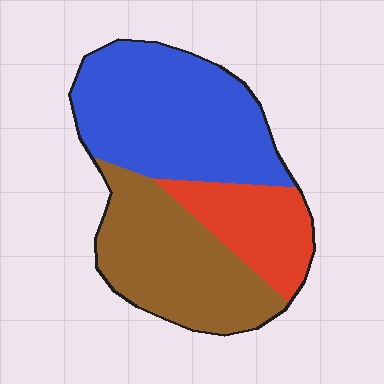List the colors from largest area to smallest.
From largest to smallest: blue, brown, red.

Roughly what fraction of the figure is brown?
Brown takes up about three eighths (3/8) of the figure.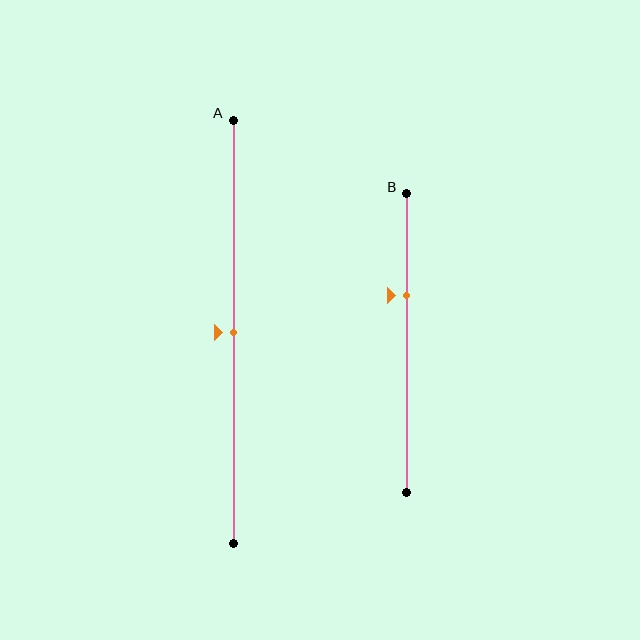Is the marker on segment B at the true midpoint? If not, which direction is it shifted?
No, the marker on segment B is shifted upward by about 16% of the segment length.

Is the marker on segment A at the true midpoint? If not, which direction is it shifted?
Yes, the marker on segment A is at the true midpoint.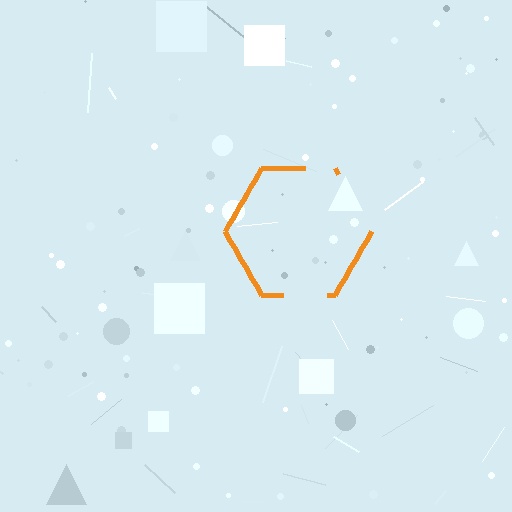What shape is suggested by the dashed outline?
The dashed outline suggests a hexagon.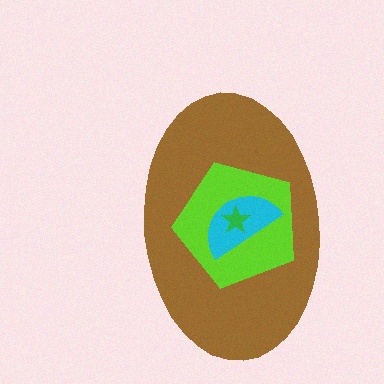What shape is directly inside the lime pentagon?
The cyan semicircle.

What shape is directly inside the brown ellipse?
The lime pentagon.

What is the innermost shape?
The green star.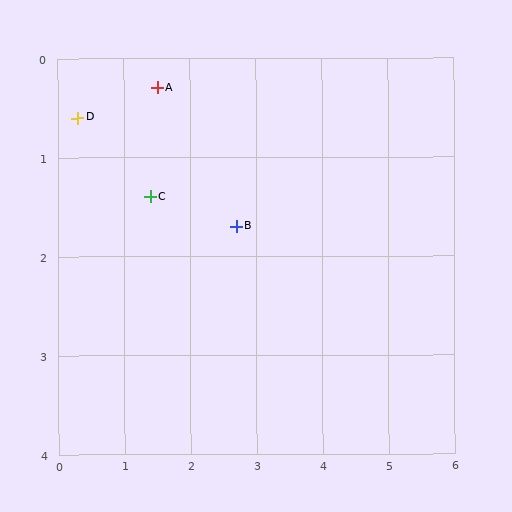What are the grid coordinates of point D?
Point D is at approximately (0.3, 0.6).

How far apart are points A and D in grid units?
Points A and D are about 1.2 grid units apart.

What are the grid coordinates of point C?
Point C is at approximately (1.4, 1.4).